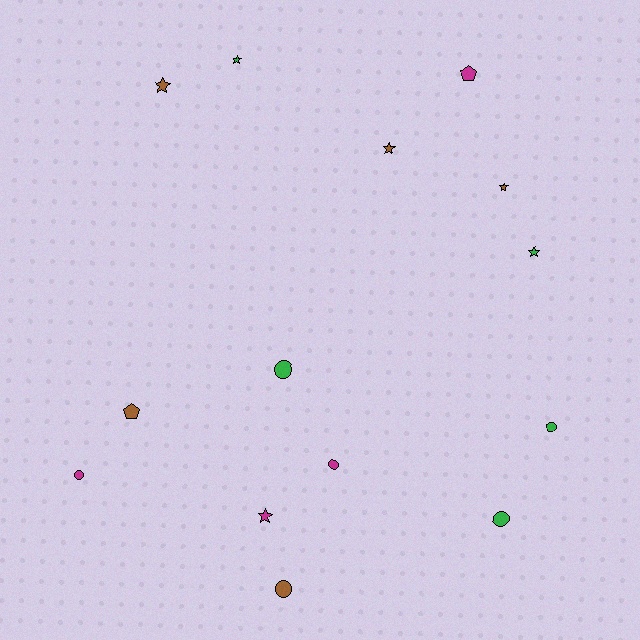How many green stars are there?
There are 2 green stars.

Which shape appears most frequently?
Star, with 6 objects.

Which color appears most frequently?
Green, with 5 objects.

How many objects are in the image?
There are 14 objects.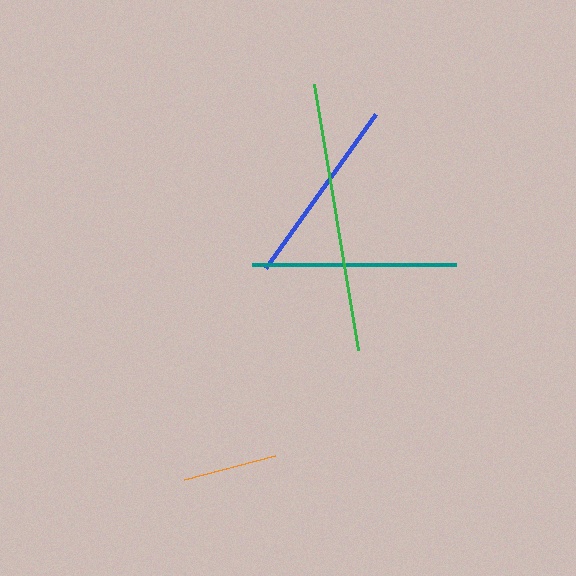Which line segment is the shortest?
The orange line is the shortest at approximately 94 pixels.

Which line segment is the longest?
The green line is the longest at approximately 269 pixels.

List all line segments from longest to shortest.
From longest to shortest: green, teal, blue, orange.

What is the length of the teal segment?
The teal segment is approximately 204 pixels long.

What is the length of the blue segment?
The blue segment is approximately 189 pixels long.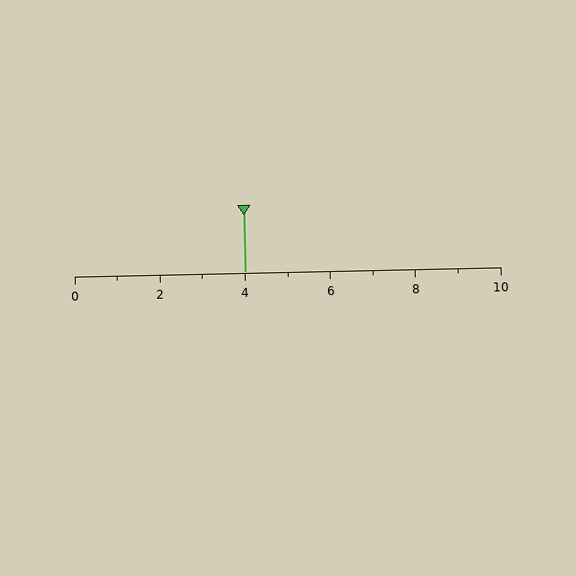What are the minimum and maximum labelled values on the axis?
The axis runs from 0 to 10.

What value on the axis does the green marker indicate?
The marker indicates approximately 4.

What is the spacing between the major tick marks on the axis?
The major ticks are spaced 2 apart.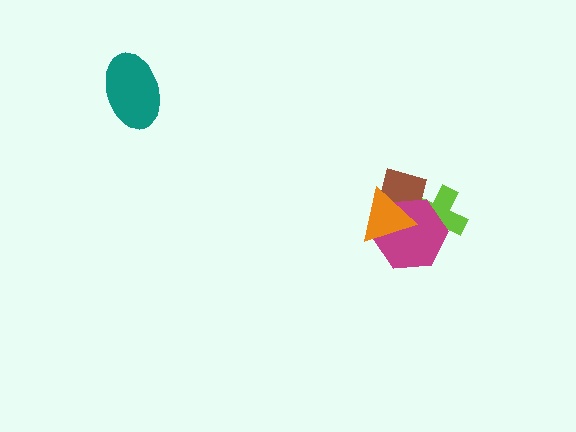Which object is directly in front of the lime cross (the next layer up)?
The brown rectangle is directly in front of the lime cross.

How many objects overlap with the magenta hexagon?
3 objects overlap with the magenta hexagon.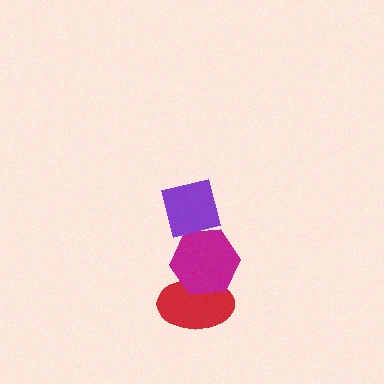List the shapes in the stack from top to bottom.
From top to bottom: the purple square, the magenta hexagon, the red ellipse.